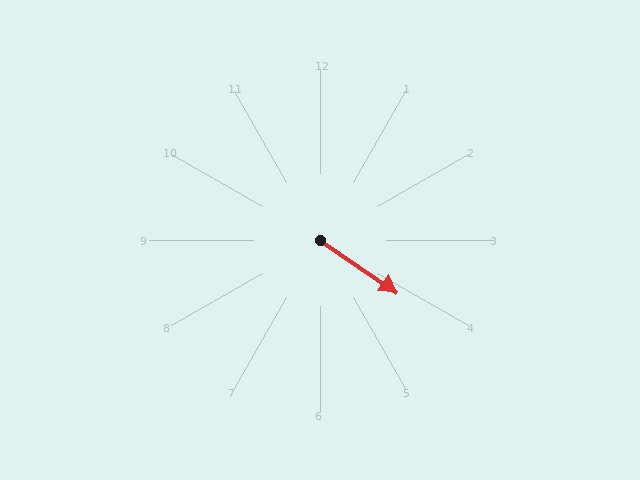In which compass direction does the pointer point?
Southeast.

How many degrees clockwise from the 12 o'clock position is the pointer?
Approximately 124 degrees.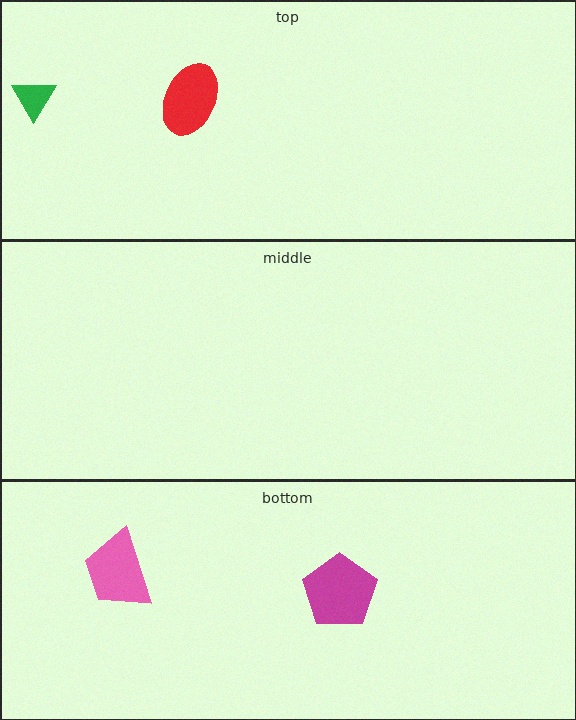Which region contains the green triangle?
The top region.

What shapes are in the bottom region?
The pink trapezoid, the magenta pentagon.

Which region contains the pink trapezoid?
The bottom region.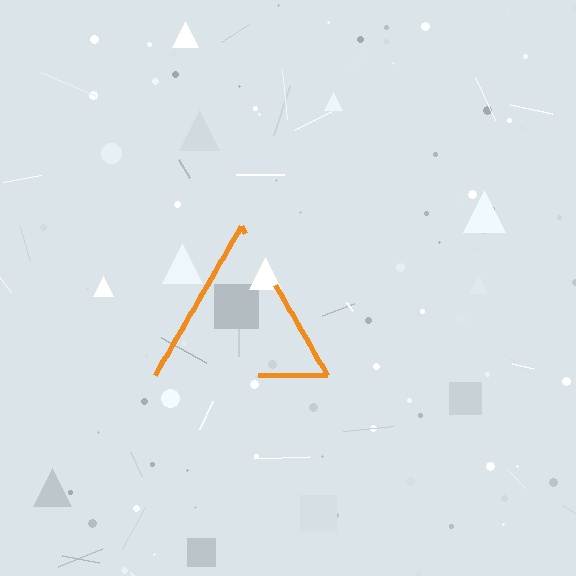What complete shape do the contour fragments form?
The contour fragments form a triangle.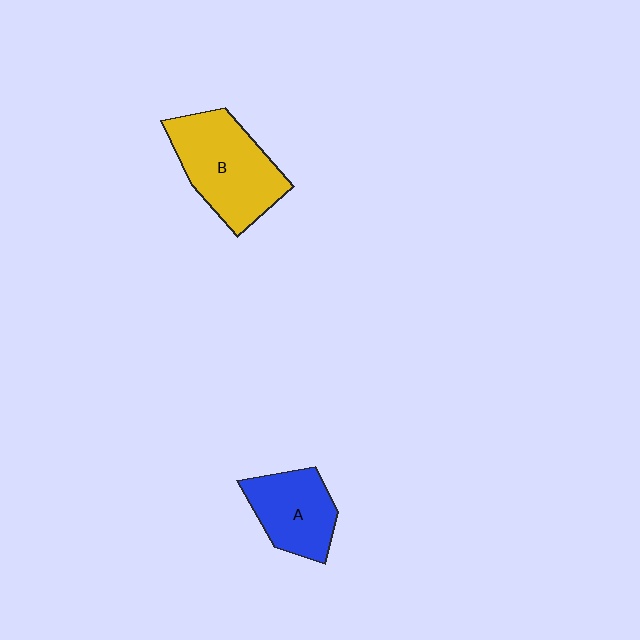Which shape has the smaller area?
Shape A (blue).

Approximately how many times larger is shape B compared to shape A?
Approximately 1.4 times.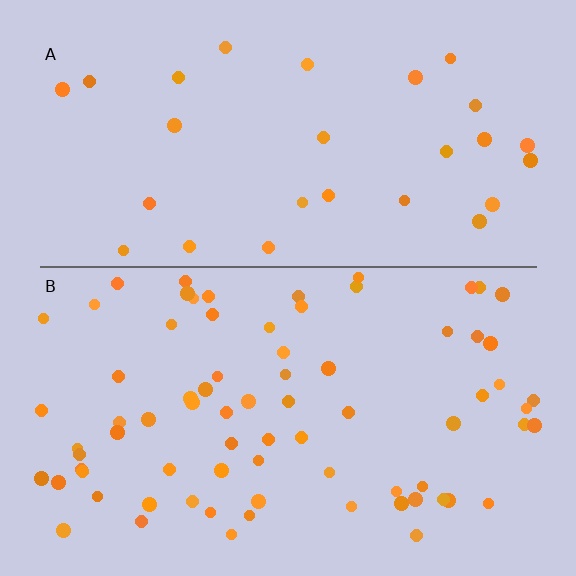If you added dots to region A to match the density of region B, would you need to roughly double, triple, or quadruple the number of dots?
Approximately triple.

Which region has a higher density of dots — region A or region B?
B (the bottom).